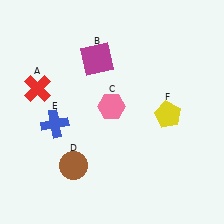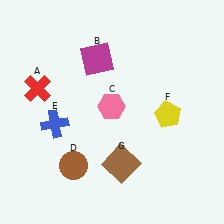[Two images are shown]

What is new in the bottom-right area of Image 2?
A brown square (G) was added in the bottom-right area of Image 2.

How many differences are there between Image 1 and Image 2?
There is 1 difference between the two images.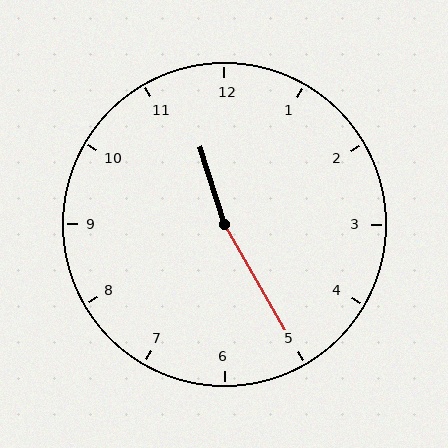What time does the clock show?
11:25.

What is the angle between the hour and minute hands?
Approximately 168 degrees.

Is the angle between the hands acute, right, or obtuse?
It is obtuse.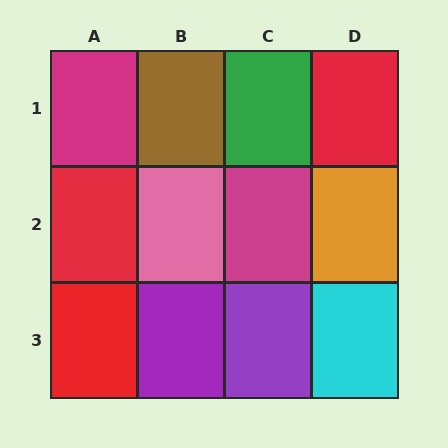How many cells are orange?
1 cell is orange.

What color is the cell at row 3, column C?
Purple.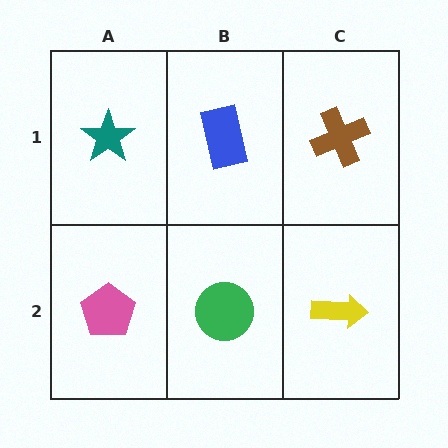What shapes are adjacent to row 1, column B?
A green circle (row 2, column B), a teal star (row 1, column A), a brown cross (row 1, column C).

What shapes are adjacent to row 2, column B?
A blue rectangle (row 1, column B), a pink pentagon (row 2, column A), a yellow arrow (row 2, column C).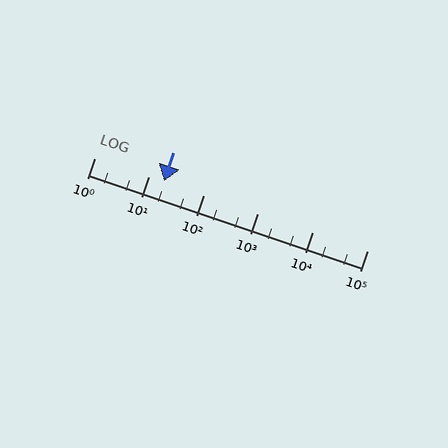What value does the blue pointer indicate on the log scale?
The pointer indicates approximately 19.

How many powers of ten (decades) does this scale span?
The scale spans 5 decades, from 1 to 100000.